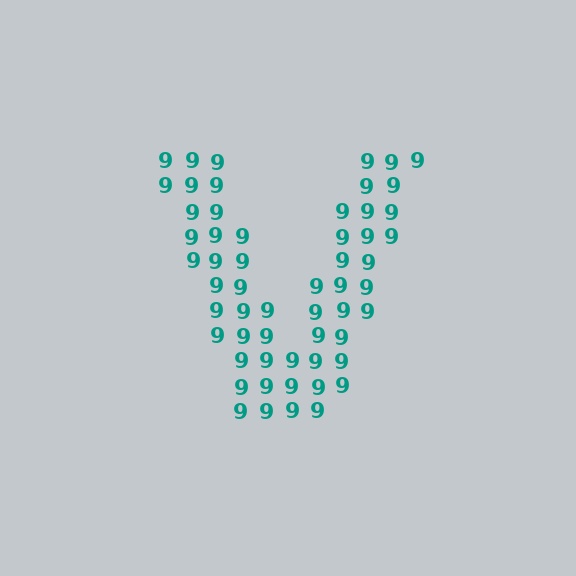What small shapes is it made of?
It is made of small digit 9's.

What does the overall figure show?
The overall figure shows the letter V.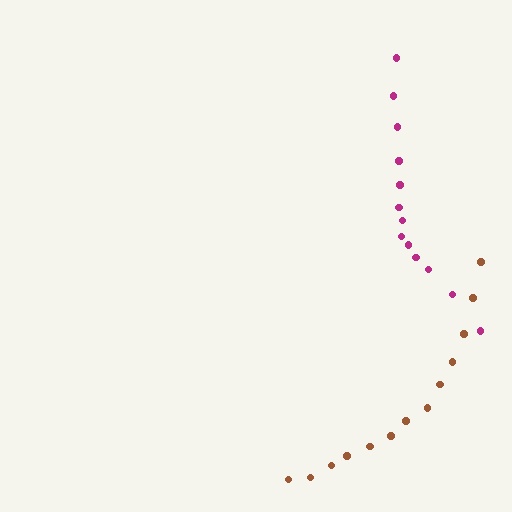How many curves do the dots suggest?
There are 2 distinct paths.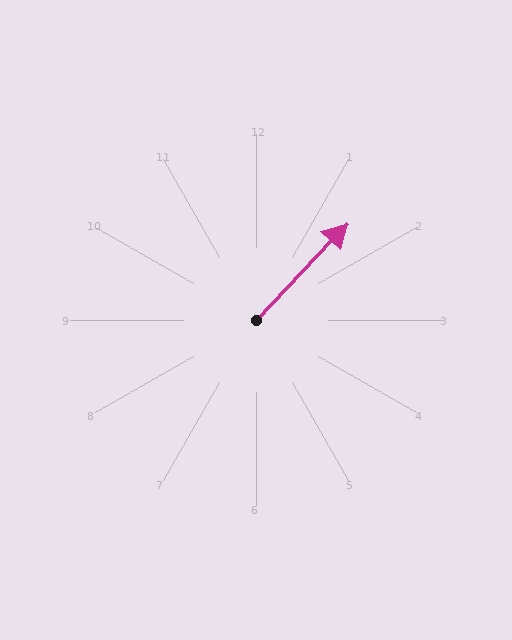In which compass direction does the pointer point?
Northeast.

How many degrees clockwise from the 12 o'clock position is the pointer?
Approximately 43 degrees.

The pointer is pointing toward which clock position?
Roughly 1 o'clock.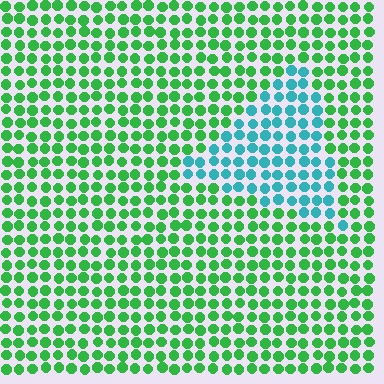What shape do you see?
I see a triangle.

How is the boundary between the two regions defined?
The boundary is defined purely by a slight shift in hue (about 55 degrees). Spacing, size, and orientation are identical on both sides.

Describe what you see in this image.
The image is filled with small green elements in a uniform arrangement. A triangle-shaped region is visible where the elements are tinted to a slightly different hue, forming a subtle color boundary.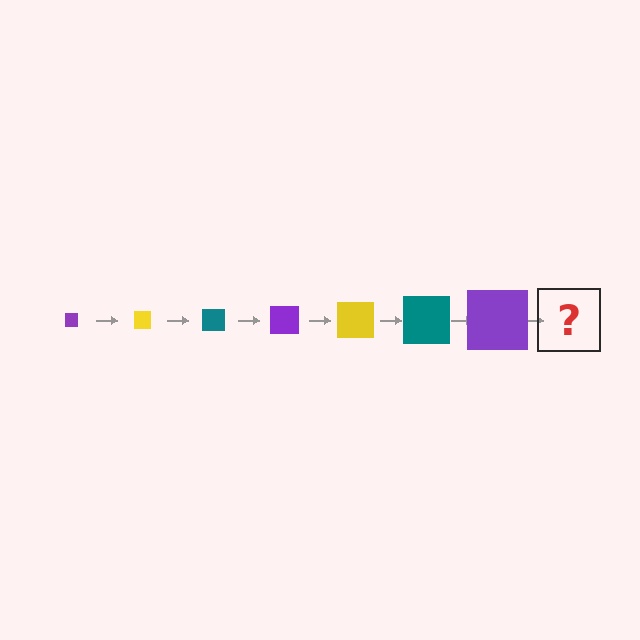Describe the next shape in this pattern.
It should be a yellow square, larger than the previous one.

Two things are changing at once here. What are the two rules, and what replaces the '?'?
The two rules are that the square grows larger each step and the color cycles through purple, yellow, and teal. The '?' should be a yellow square, larger than the previous one.